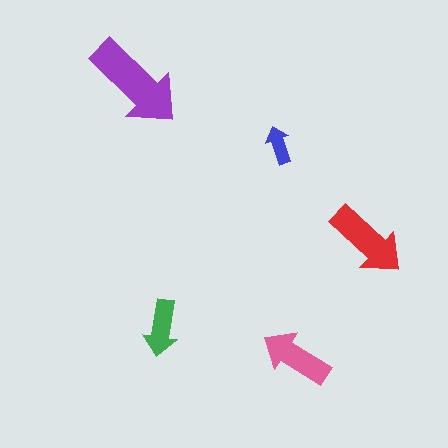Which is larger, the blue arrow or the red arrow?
The red one.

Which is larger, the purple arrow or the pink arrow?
The purple one.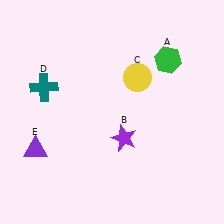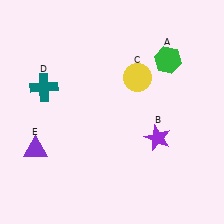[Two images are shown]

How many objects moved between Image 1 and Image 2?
1 object moved between the two images.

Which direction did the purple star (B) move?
The purple star (B) moved right.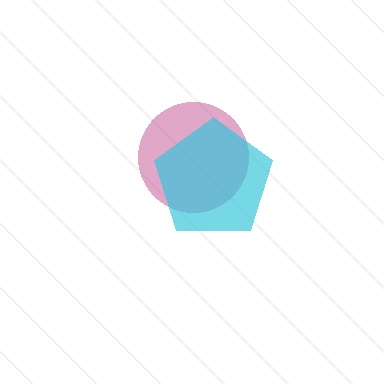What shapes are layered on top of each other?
The layered shapes are: a magenta circle, a cyan pentagon.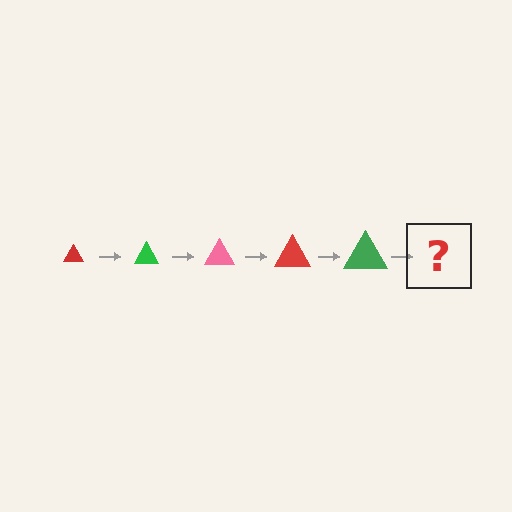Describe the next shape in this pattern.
It should be a pink triangle, larger than the previous one.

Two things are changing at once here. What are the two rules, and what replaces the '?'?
The two rules are that the triangle grows larger each step and the color cycles through red, green, and pink. The '?' should be a pink triangle, larger than the previous one.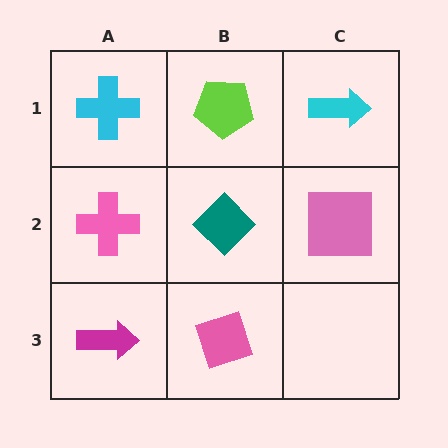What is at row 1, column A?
A cyan cross.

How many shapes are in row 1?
3 shapes.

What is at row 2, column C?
A pink square.